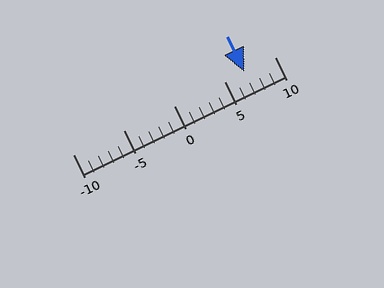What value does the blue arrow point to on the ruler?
The blue arrow points to approximately 7.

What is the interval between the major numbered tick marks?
The major tick marks are spaced 5 units apart.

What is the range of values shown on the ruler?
The ruler shows values from -10 to 10.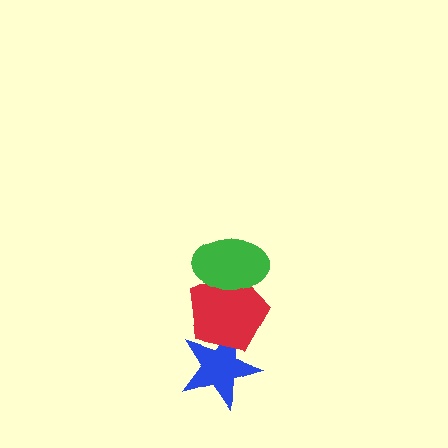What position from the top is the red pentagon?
The red pentagon is 2nd from the top.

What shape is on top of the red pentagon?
The green ellipse is on top of the red pentagon.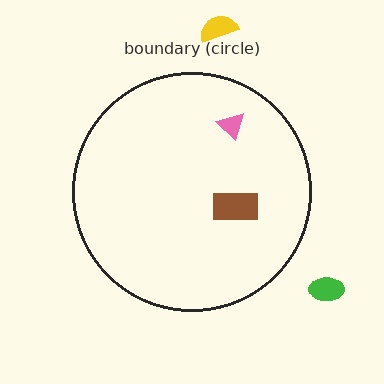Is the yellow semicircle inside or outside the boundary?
Outside.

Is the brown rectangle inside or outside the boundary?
Inside.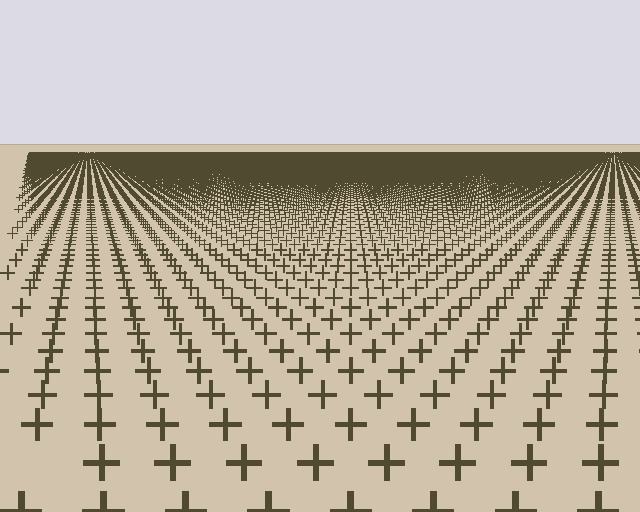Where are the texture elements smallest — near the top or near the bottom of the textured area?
Near the top.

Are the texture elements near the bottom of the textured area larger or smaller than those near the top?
Larger. Near the bottom, elements are closer to the viewer and appear at a bigger on-screen size.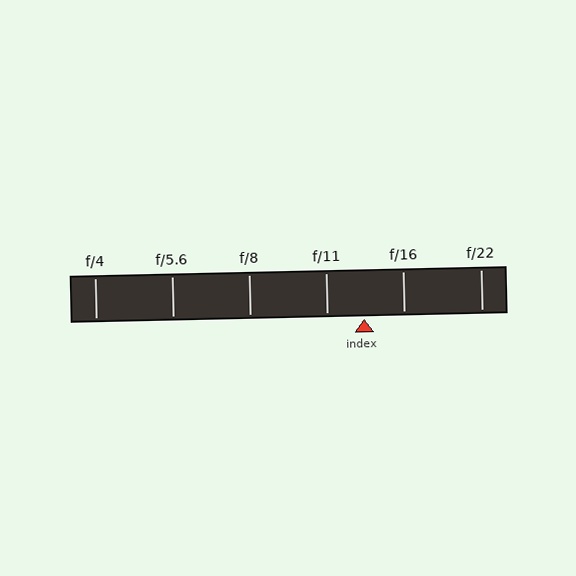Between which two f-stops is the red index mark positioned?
The index mark is between f/11 and f/16.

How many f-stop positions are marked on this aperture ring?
There are 6 f-stop positions marked.